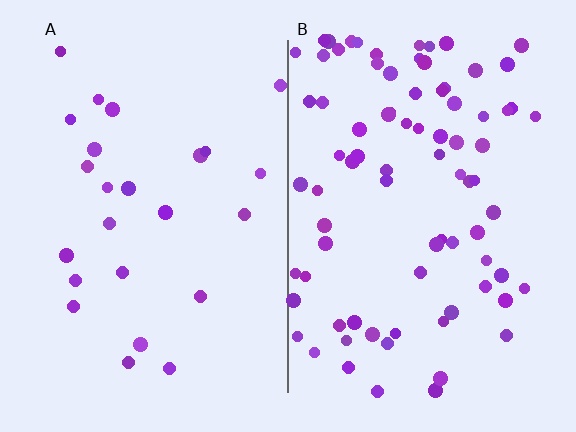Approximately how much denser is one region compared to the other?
Approximately 3.4× — region B over region A.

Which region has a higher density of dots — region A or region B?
B (the right).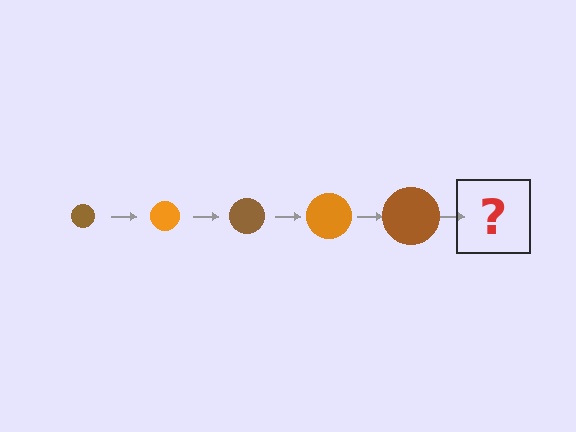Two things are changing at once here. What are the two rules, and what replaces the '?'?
The two rules are that the circle grows larger each step and the color cycles through brown and orange. The '?' should be an orange circle, larger than the previous one.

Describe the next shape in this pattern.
It should be an orange circle, larger than the previous one.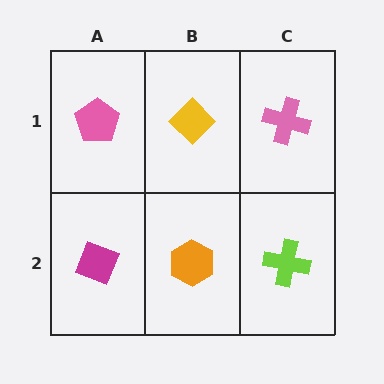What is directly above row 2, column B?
A yellow diamond.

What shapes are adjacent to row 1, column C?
A lime cross (row 2, column C), a yellow diamond (row 1, column B).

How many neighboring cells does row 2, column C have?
2.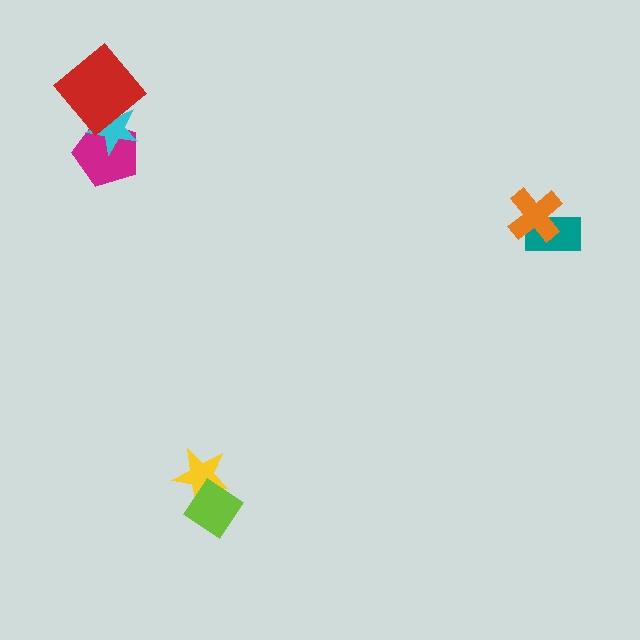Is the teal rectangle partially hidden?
Yes, it is partially covered by another shape.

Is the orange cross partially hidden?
No, no other shape covers it.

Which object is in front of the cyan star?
The red diamond is in front of the cyan star.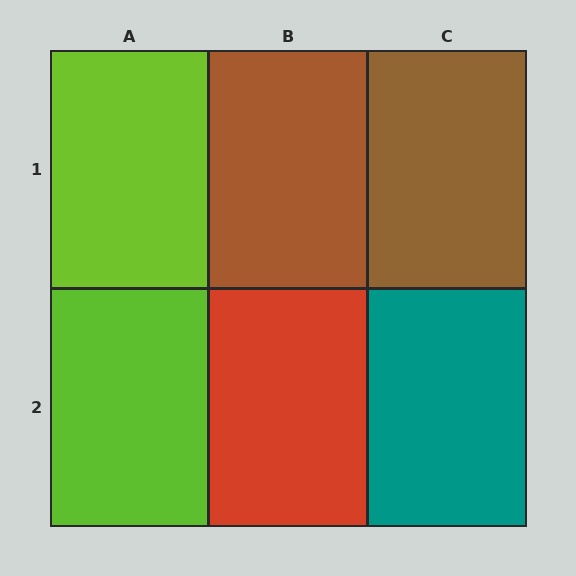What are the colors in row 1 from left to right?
Lime, brown, brown.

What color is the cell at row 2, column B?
Red.